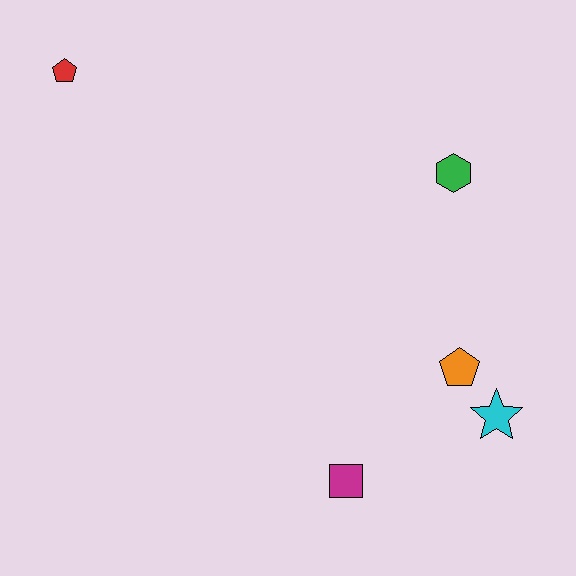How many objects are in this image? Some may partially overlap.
There are 5 objects.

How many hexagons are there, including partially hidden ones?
There is 1 hexagon.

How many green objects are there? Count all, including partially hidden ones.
There is 1 green object.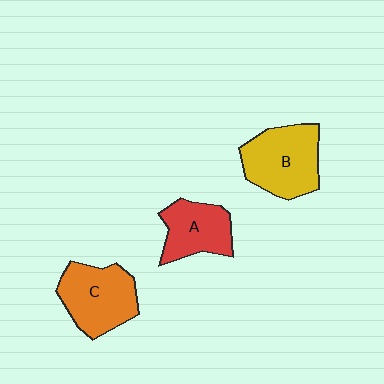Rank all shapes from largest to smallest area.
From largest to smallest: B (yellow), C (orange), A (red).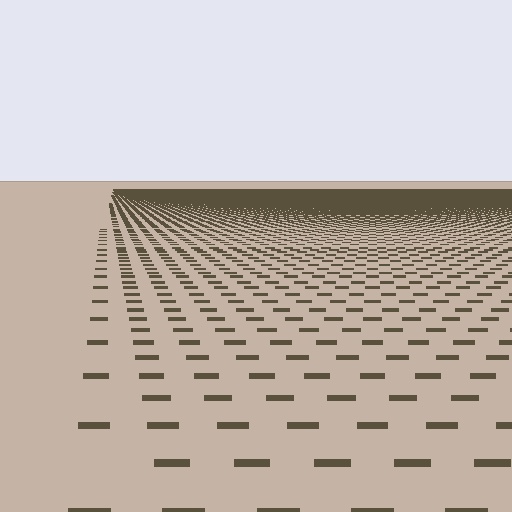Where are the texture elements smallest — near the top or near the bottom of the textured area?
Near the top.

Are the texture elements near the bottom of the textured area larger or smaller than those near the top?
Larger. Near the bottom, elements are closer to the viewer and appear at a bigger on-screen size.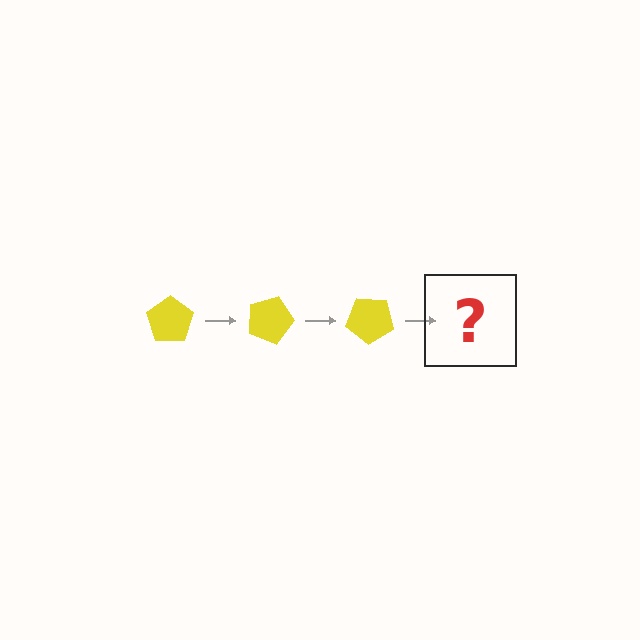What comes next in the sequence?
The next element should be a yellow pentagon rotated 60 degrees.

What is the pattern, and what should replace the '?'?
The pattern is that the pentagon rotates 20 degrees each step. The '?' should be a yellow pentagon rotated 60 degrees.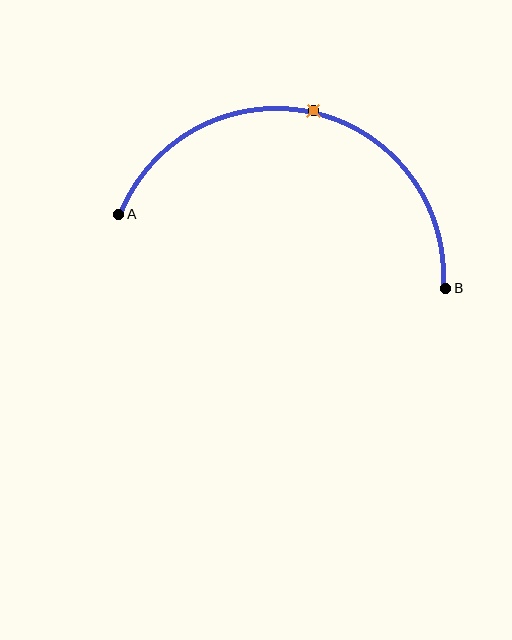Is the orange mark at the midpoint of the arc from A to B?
Yes. The orange mark lies on the arc at equal arc-length from both A and B — it is the arc midpoint.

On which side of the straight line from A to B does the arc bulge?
The arc bulges above the straight line connecting A and B.